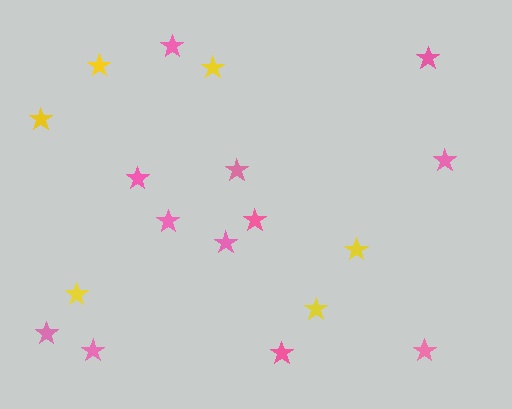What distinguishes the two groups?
There are 2 groups: one group of pink stars (12) and one group of yellow stars (6).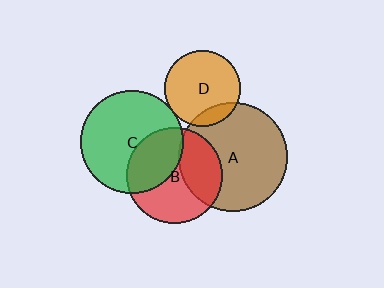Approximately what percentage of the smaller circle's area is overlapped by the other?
Approximately 35%.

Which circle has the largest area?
Circle A (brown).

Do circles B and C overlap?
Yes.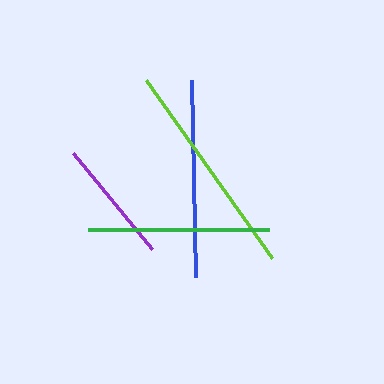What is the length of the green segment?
The green segment is approximately 182 pixels long.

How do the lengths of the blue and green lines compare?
The blue and green lines are approximately the same length.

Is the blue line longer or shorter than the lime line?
The lime line is longer than the blue line.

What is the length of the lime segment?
The lime segment is approximately 219 pixels long.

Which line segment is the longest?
The lime line is the longest at approximately 219 pixels.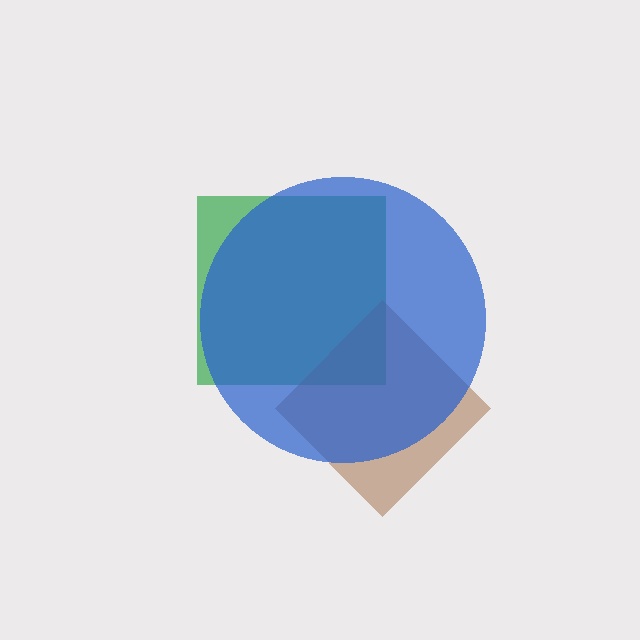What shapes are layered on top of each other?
The layered shapes are: a green square, a brown diamond, a blue circle.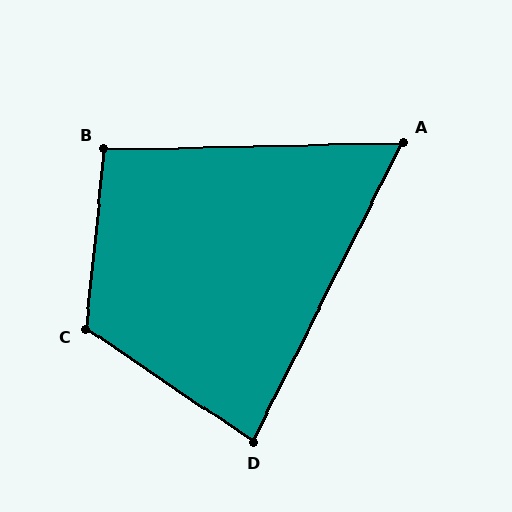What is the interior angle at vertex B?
Approximately 97 degrees (obtuse).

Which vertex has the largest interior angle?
C, at approximately 118 degrees.